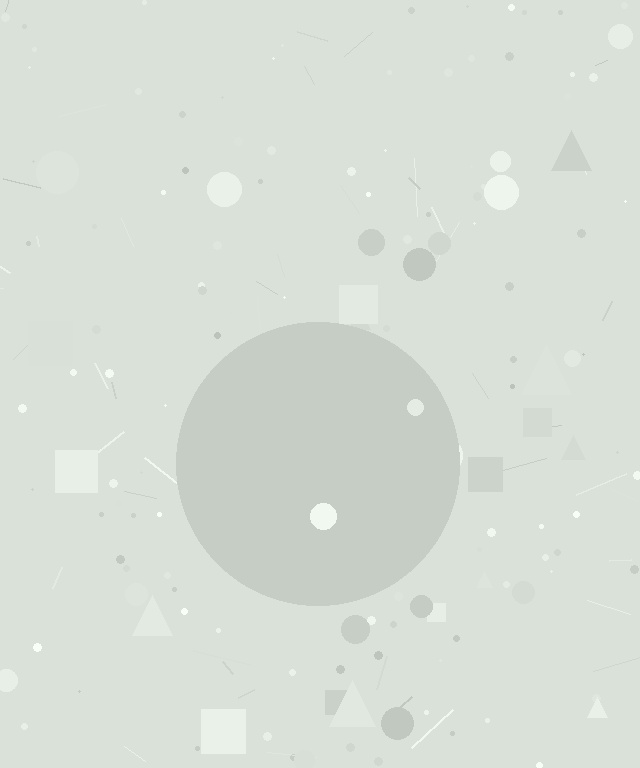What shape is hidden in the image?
A circle is hidden in the image.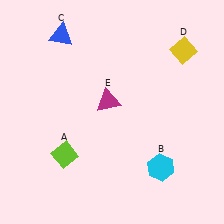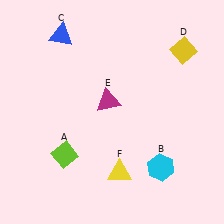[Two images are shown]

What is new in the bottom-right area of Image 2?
A yellow triangle (F) was added in the bottom-right area of Image 2.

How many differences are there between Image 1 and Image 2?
There is 1 difference between the two images.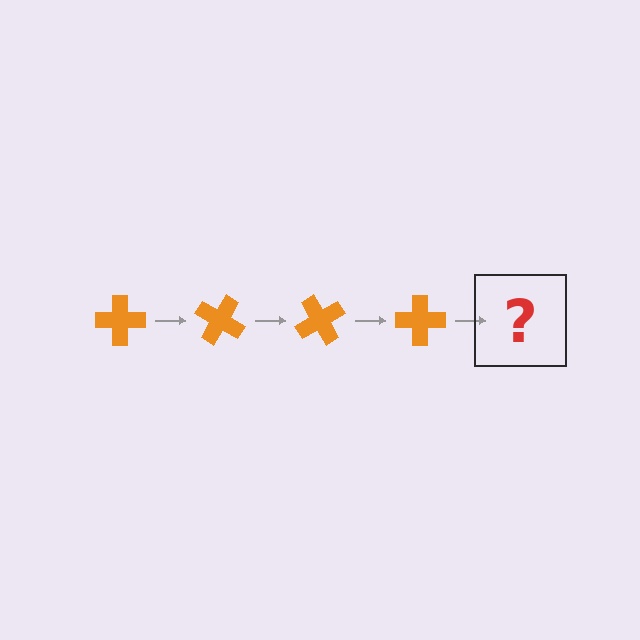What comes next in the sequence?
The next element should be an orange cross rotated 120 degrees.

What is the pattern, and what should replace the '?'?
The pattern is that the cross rotates 30 degrees each step. The '?' should be an orange cross rotated 120 degrees.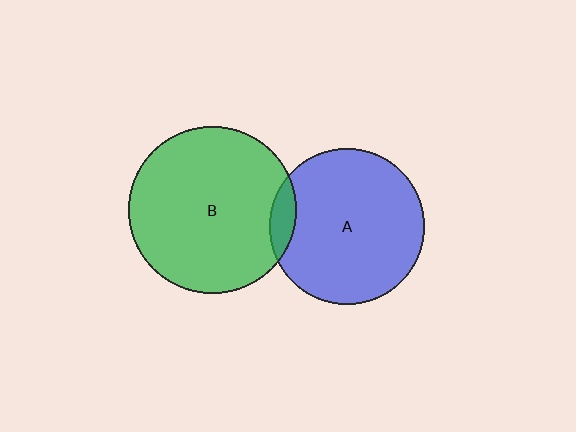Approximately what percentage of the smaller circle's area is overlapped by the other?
Approximately 10%.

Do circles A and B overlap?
Yes.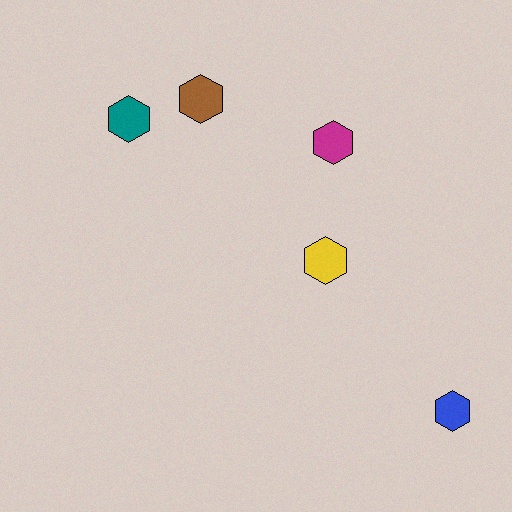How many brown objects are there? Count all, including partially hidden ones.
There is 1 brown object.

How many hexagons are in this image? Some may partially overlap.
There are 5 hexagons.